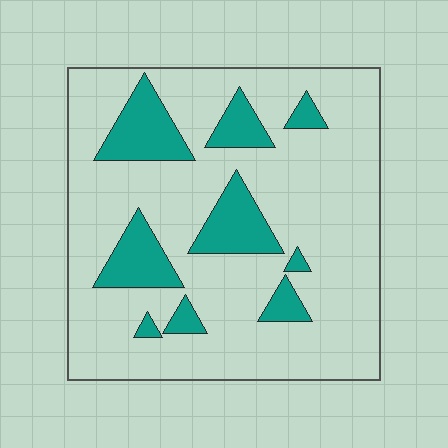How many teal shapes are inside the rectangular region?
9.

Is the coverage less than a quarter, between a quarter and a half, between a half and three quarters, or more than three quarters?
Less than a quarter.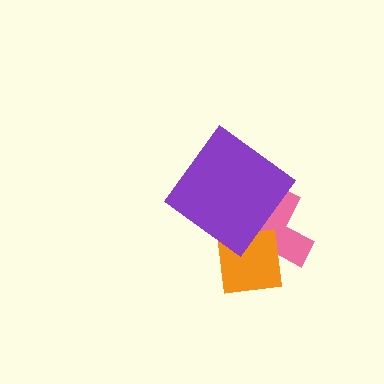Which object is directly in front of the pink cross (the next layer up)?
The orange square is directly in front of the pink cross.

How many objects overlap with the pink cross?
2 objects overlap with the pink cross.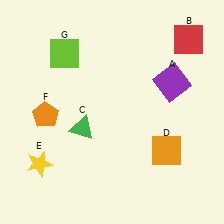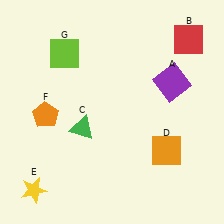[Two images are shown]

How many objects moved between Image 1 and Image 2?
1 object moved between the two images.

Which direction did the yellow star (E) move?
The yellow star (E) moved down.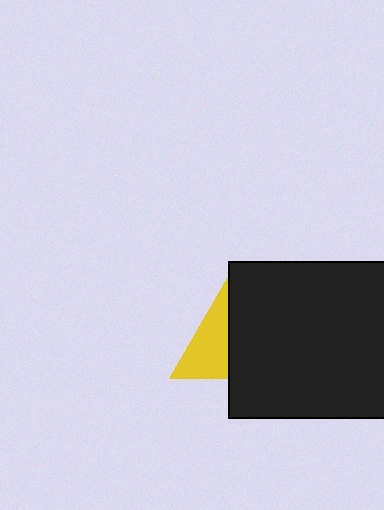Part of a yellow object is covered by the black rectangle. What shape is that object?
It is a triangle.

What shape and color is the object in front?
The object in front is a black rectangle.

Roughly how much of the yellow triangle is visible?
About half of it is visible (roughly 47%).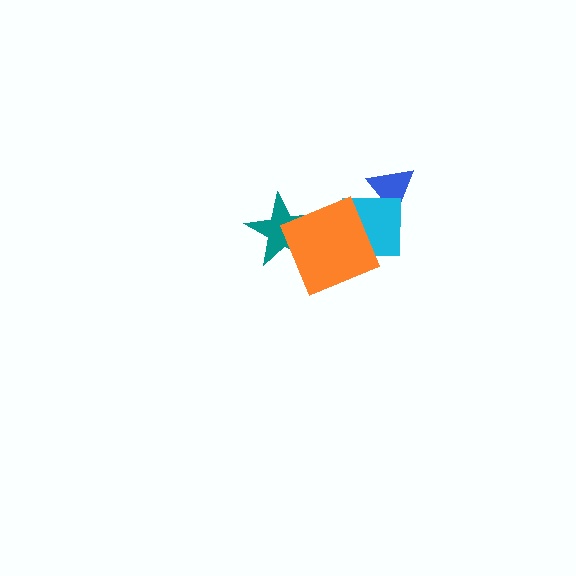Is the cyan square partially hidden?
Yes, it is partially covered by another shape.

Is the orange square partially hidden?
No, no other shape covers it.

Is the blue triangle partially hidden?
Yes, it is partially covered by another shape.